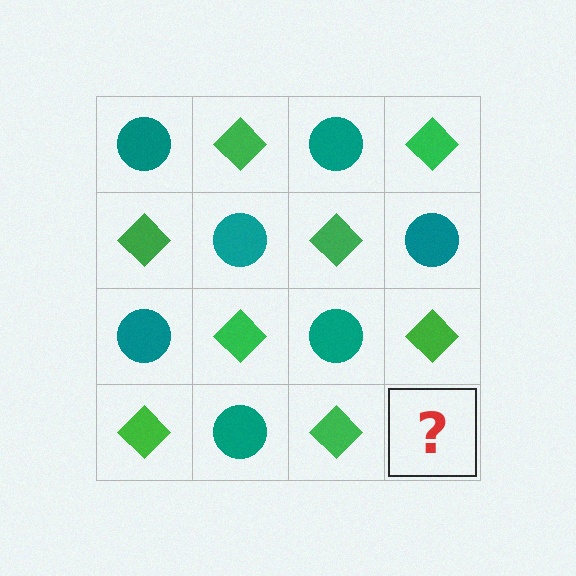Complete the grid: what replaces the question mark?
The question mark should be replaced with a teal circle.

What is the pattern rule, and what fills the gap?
The rule is that it alternates teal circle and green diamond in a checkerboard pattern. The gap should be filled with a teal circle.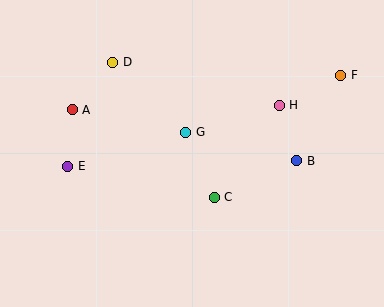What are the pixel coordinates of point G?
Point G is at (186, 132).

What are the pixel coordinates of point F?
Point F is at (341, 75).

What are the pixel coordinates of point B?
Point B is at (297, 161).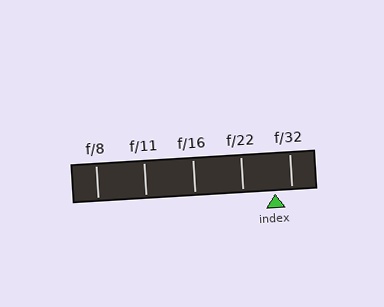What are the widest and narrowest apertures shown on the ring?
The widest aperture shown is f/8 and the narrowest is f/32.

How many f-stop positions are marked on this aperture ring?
There are 5 f-stop positions marked.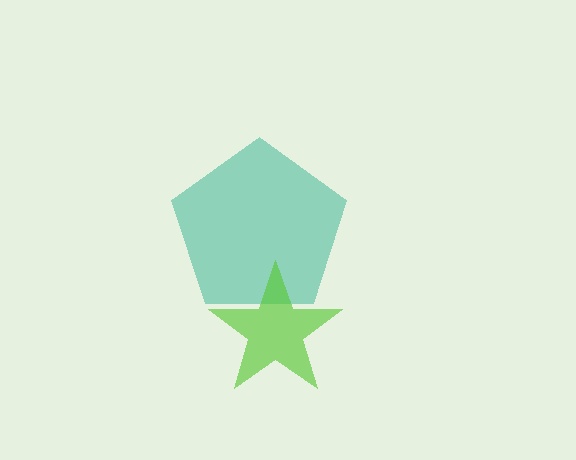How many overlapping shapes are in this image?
There are 2 overlapping shapes in the image.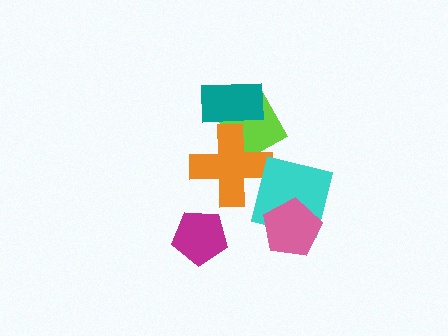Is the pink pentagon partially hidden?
No, no other shape covers it.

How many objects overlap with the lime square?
2 objects overlap with the lime square.